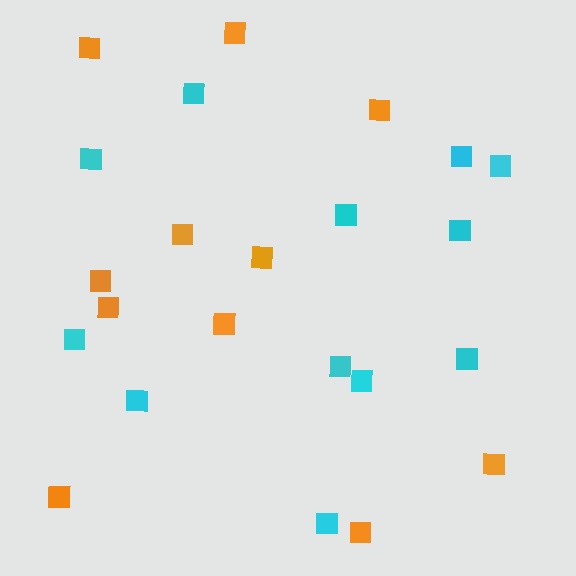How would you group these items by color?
There are 2 groups: one group of orange squares (11) and one group of cyan squares (12).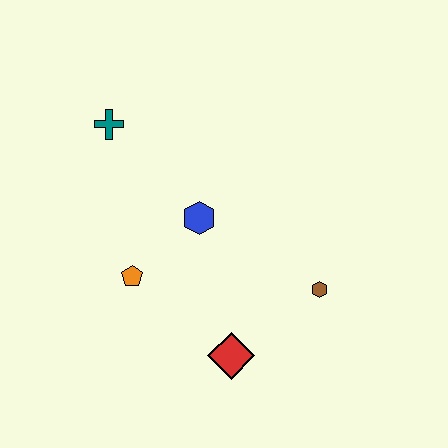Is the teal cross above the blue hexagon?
Yes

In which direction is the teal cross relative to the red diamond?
The teal cross is above the red diamond.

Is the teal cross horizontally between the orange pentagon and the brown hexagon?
No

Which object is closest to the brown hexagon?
The red diamond is closest to the brown hexagon.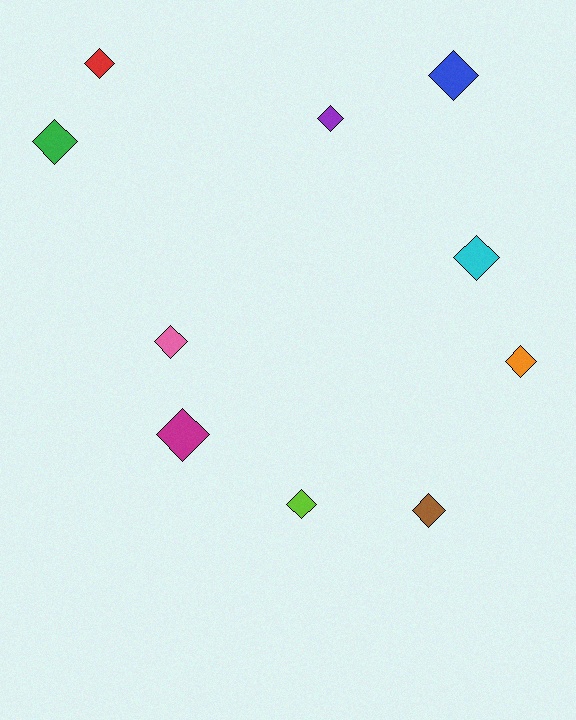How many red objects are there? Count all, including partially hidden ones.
There is 1 red object.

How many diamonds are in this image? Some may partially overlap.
There are 10 diamonds.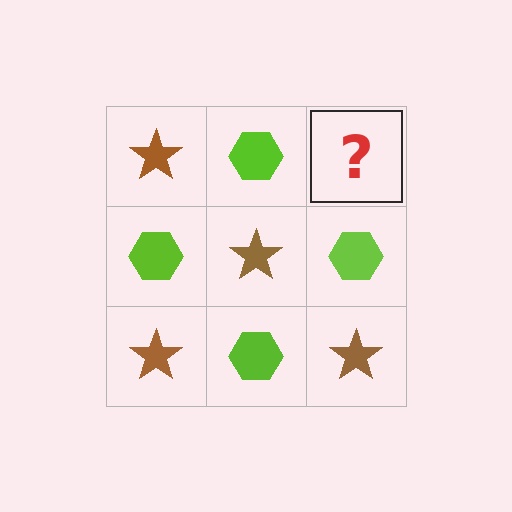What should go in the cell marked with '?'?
The missing cell should contain a brown star.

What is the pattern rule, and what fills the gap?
The rule is that it alternates brown star and lime hexagon in a checkerboard pattern. The gap should be filled with a brown star.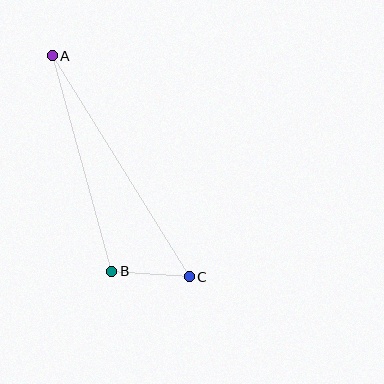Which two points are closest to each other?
Points B and C are closest to each other.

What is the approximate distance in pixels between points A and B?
The distance between A and B is approximately 223 pixels.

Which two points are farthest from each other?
Points A and C are farthest from each other.